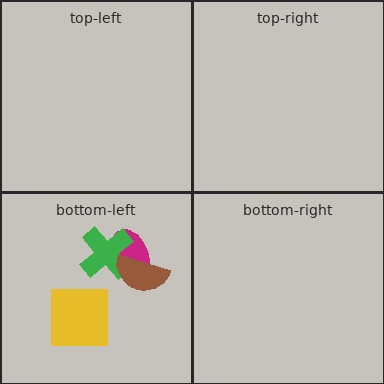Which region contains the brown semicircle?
The bottom-left region.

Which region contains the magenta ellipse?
The bottom-left region.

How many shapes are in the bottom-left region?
4.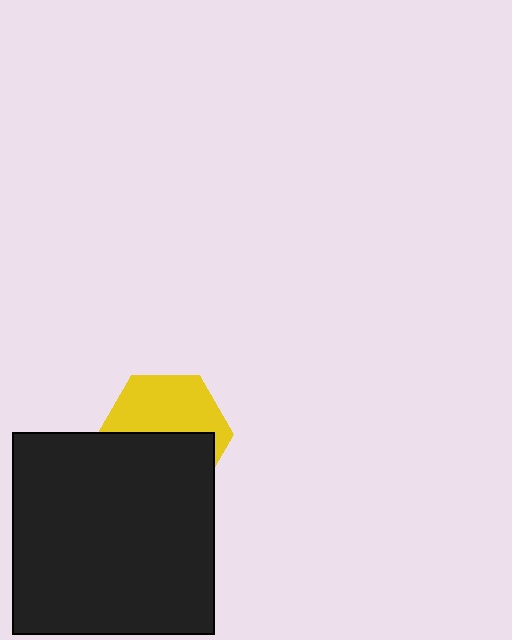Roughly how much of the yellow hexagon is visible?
About half of it is visible (roughly 50%).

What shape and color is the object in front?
The object in front is a black square.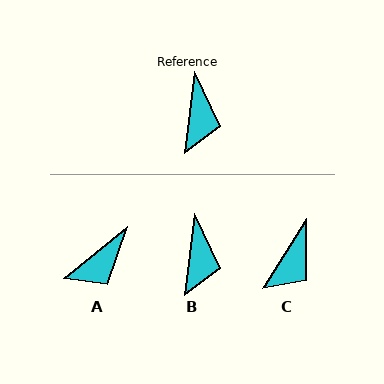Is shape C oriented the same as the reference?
No, it is off by about 26 degrees.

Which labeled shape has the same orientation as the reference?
B.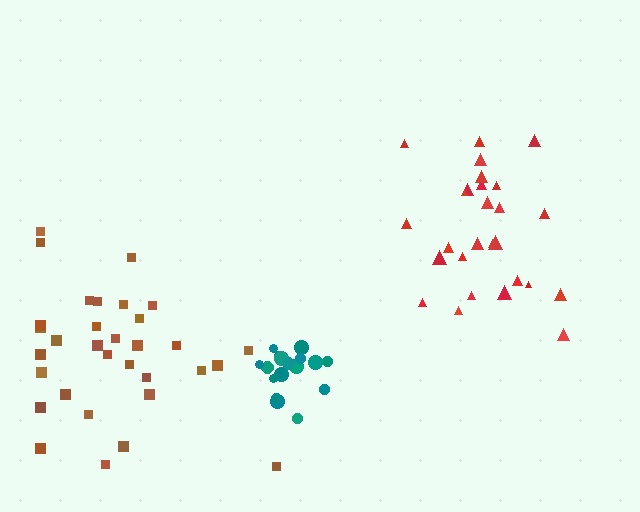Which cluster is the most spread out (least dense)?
Brown.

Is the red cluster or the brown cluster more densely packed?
Red.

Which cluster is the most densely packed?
Teal.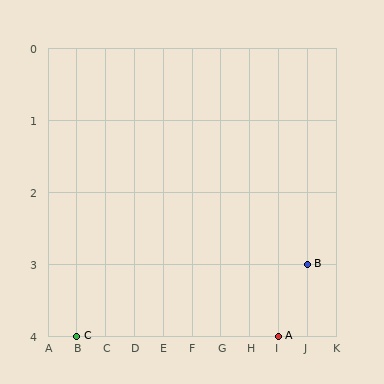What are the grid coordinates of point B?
Point B is at grid coordinates (J, 3).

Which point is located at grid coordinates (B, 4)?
Point C is at (B, 4).